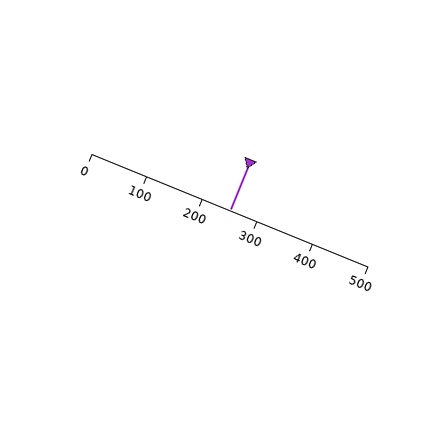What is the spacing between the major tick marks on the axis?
The major ticks are spaced 100 apart.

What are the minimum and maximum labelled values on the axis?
The axis runs from 0 to 500.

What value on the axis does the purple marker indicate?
The marker indicates approximately 250.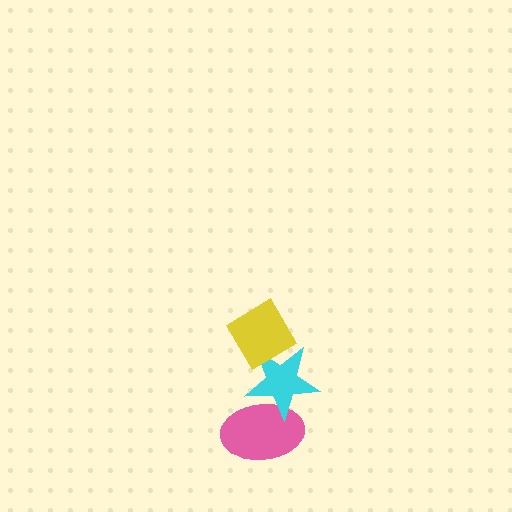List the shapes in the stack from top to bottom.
From top to bottom: the yellow diamond, the cyan star, the pink ellipse.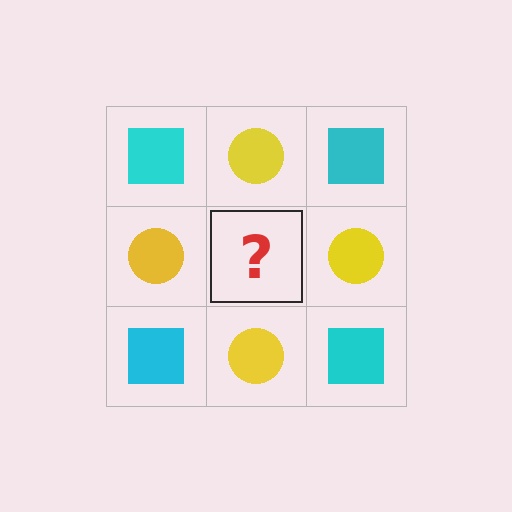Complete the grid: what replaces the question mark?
The question mark should be replaced with a cyan square.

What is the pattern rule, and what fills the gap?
The rule is that it alternates cyan square and yellow circle in a checkerboard pattern. The gap should be filled with a cyan square.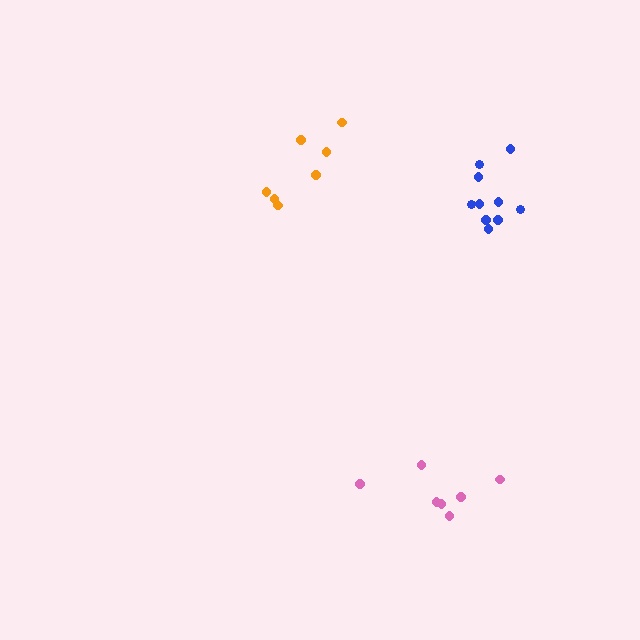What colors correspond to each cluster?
The clusters are colored: blue, orange, pink.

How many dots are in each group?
Group 1: 10 dots, Group 2: 7 dots, Group 3: 7 dots (24 total).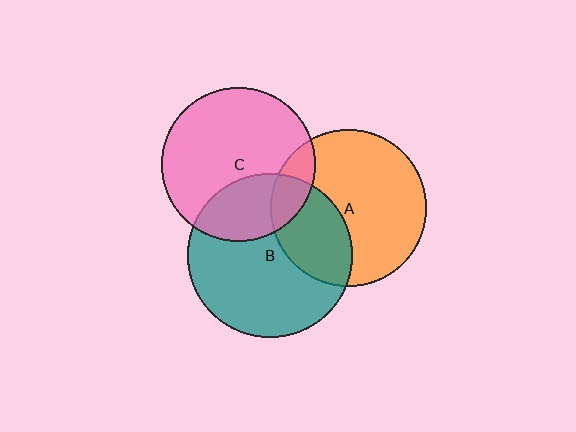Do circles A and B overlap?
Yes.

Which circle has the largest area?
Circle B (teal).